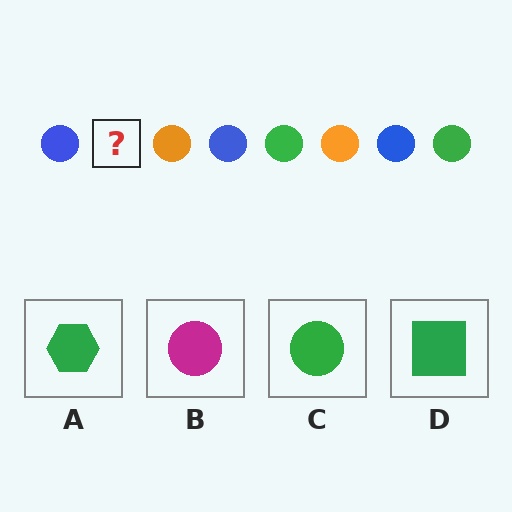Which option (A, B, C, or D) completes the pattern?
C.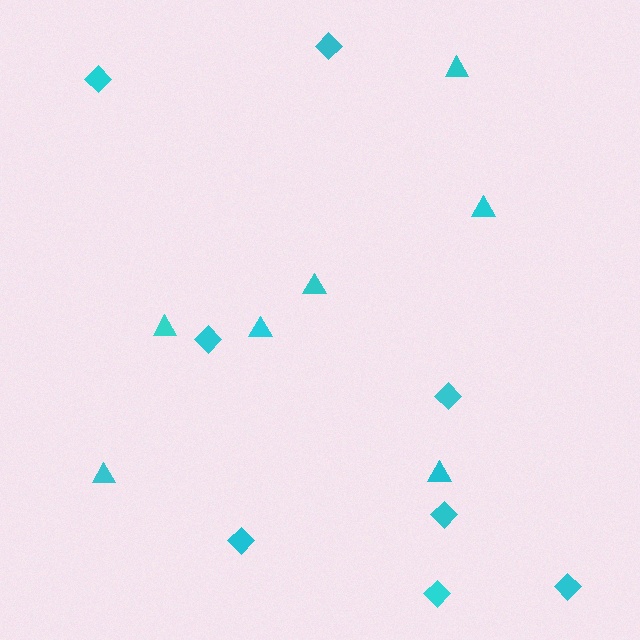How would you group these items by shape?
There are 2 groups: one group of diamonds (8) and one group of triangles (7).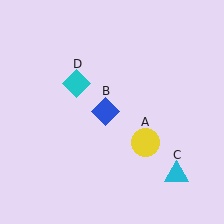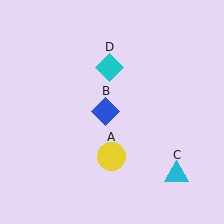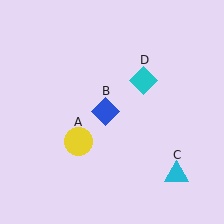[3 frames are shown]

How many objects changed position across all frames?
2 objects changed position: yellow circle (object A), cyan diamond (object D).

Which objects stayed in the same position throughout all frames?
Blue diamond (object B) and cyan triangle (object C) remained stationary.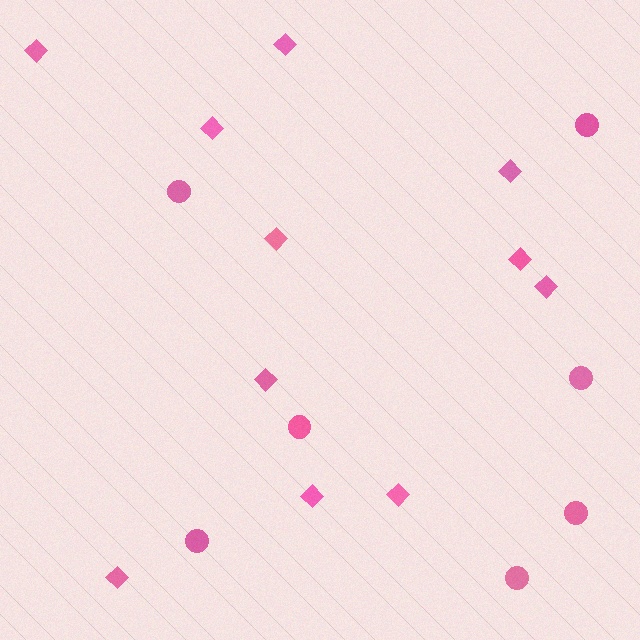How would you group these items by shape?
There are 2 groups: one group of circles (7) and one group of diamonds (11).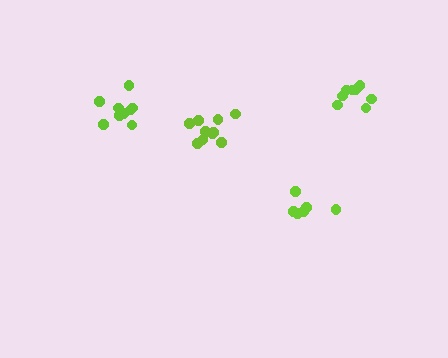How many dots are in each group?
Group 1: 9 dots, Group 2: 8 dots, Group 3: 10 dots, Group 4: 6 dots (33 total).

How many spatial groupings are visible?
There are 4 spatial groupings.